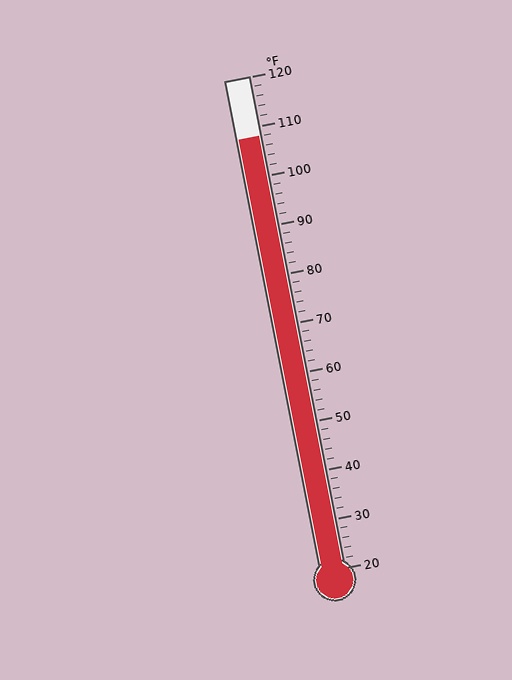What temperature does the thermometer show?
The thermometer shows approximately 108°F.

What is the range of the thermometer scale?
The thermometer scale ranges from 20°F to 120°F.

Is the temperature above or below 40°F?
The temperature is above 40°F.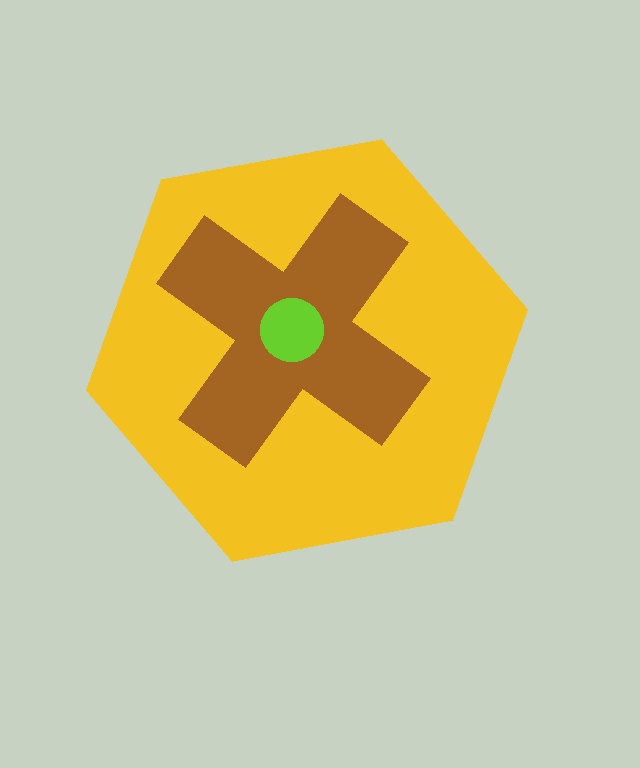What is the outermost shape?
The yellow hexagon.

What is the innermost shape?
The lime circle.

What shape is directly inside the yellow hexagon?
The brown cross.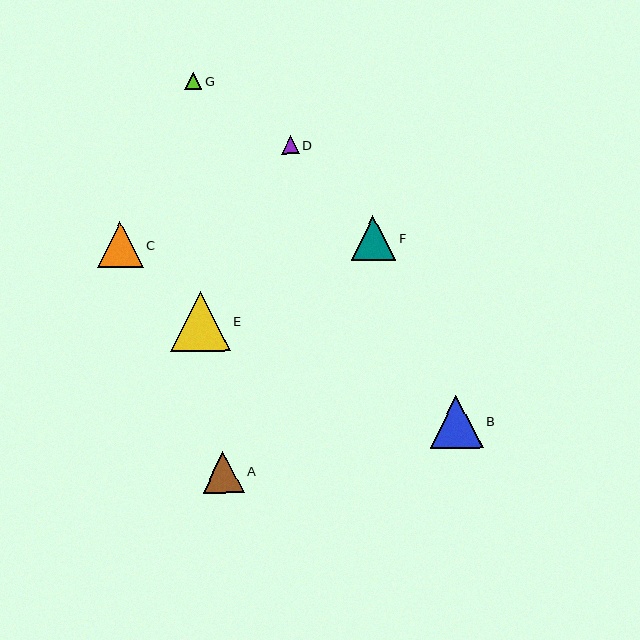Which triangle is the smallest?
Triangle G is the smallest with a size of approximately 17 pixels.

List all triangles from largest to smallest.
From largest to smallest: E, B, C, F, A, D, G.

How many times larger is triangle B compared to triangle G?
Triangle B is approximately 3.2 times the size of triangle G.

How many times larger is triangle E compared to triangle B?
Triangle E is approximately 1.1 times the size of triangle B.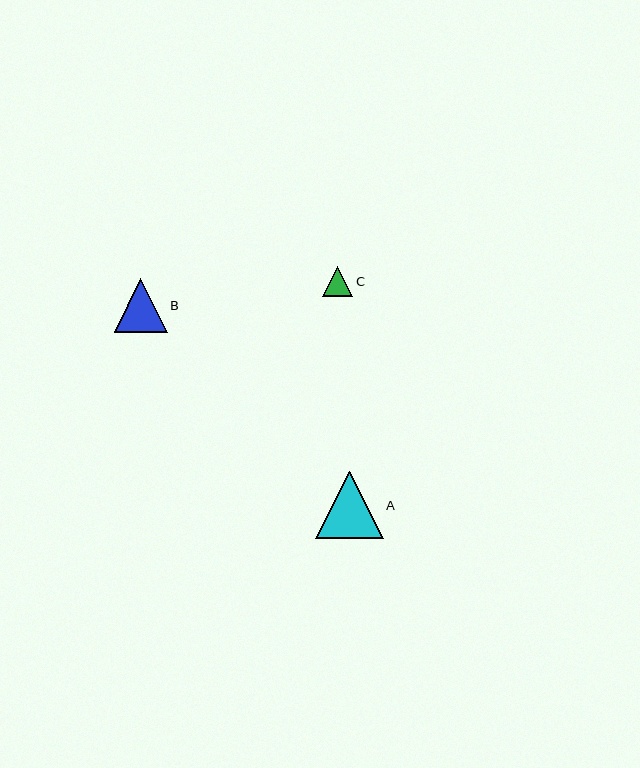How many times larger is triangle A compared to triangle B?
Triangle A is approximately 1.3 times the size of triangle B.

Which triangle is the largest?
Triangle A is the largest with a size of approximately 68 pixels.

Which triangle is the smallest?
Triangle C is the smallest with a size of approximately 30 pixels.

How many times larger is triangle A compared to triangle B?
Triangle A is approximately 1.3 times the size of triangle B.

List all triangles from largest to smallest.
From largest to smallest: A, B, C.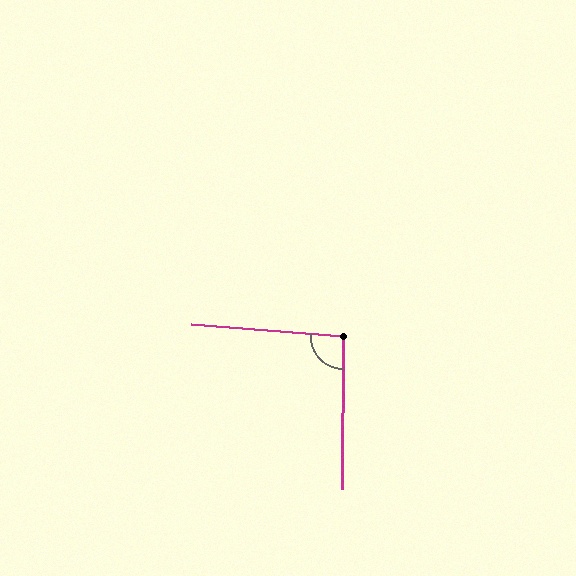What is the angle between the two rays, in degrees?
Approximately 94 degrees.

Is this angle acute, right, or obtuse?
It is approximately a right angle.